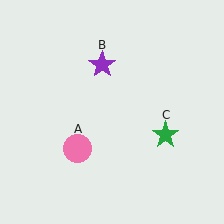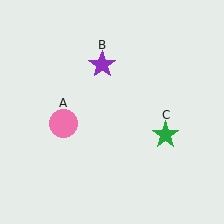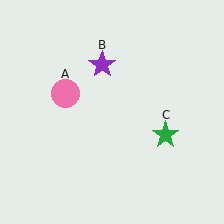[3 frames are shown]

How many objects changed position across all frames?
1 object changed position: pink circle (object A).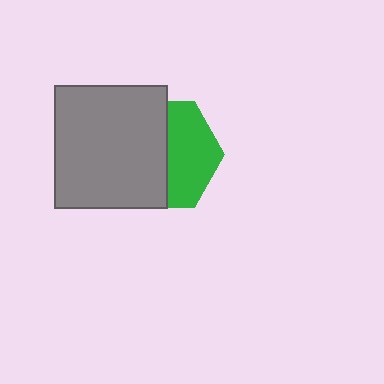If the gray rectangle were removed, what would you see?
You would see the complete green hexagon.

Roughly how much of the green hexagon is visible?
About half of it is visible (roughly 46%).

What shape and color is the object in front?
The object in front is a gray rectangle.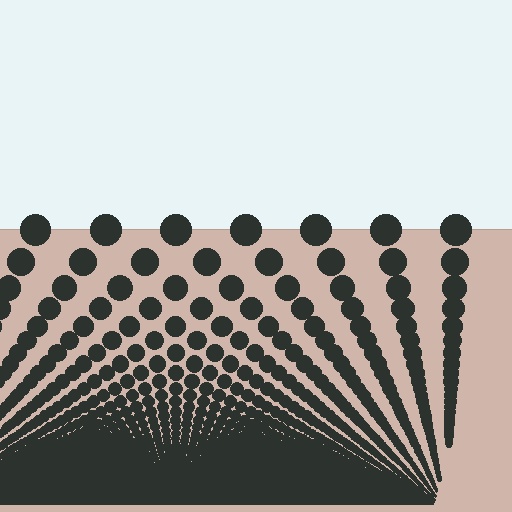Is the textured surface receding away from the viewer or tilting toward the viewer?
The surface appears to tilt toward the viewer. Texture elements get larger and sparser toward the top.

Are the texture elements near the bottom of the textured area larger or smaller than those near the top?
Smaller. The gradient is inverted — elements near the bottom are smaller and denser.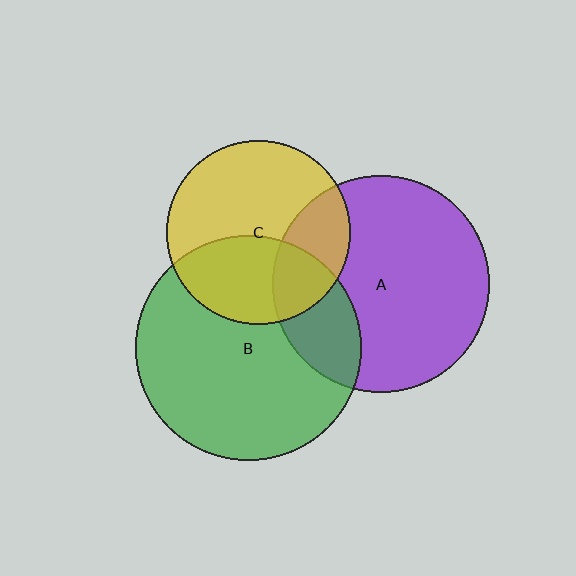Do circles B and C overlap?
Yes.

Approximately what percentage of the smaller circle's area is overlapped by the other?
Approximately 40%.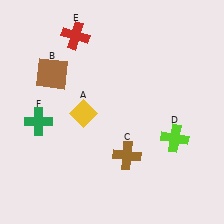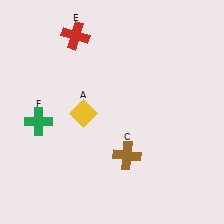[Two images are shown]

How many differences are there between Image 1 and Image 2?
There are 2 differences between the two images.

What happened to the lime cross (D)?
The lime cross (D) was removed in Image 2. It was in the bottom-right area of Image 1.